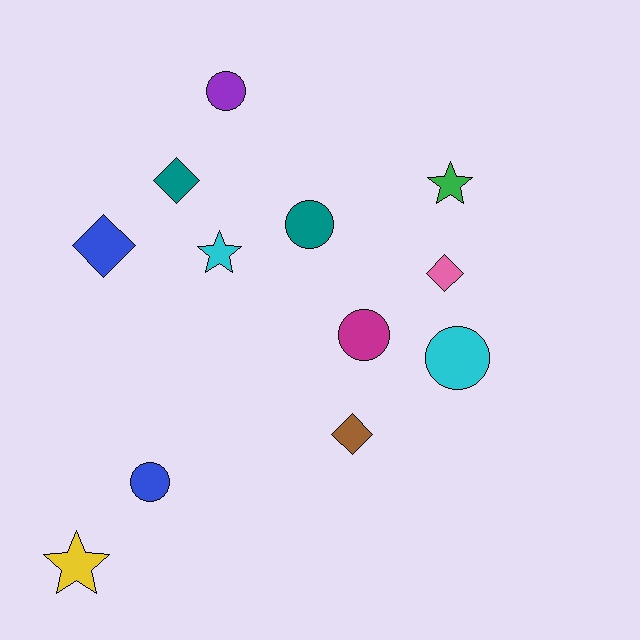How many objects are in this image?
There are 12 objects.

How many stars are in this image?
There are 3 stars.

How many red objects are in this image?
There are no red objects.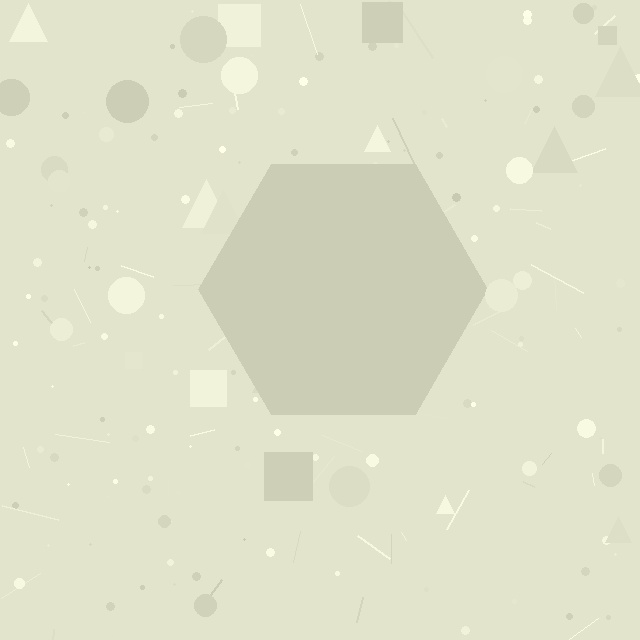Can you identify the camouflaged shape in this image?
The camouflaged shape is a hexagon.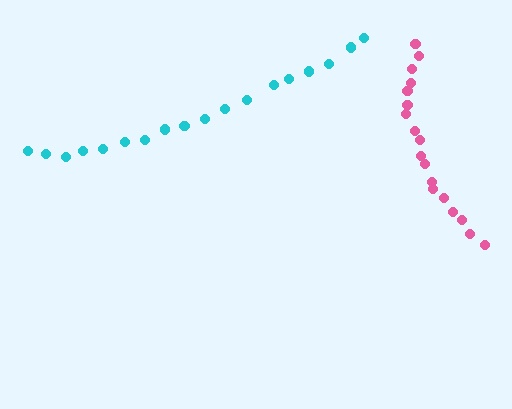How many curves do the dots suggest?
There are 2 distinct paths.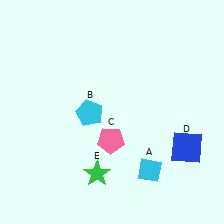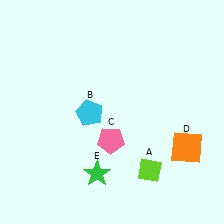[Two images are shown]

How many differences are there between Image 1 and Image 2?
There are 2 differences between the two images.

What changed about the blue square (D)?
In Image 1, D is blue. In Image 2, it changed to orange.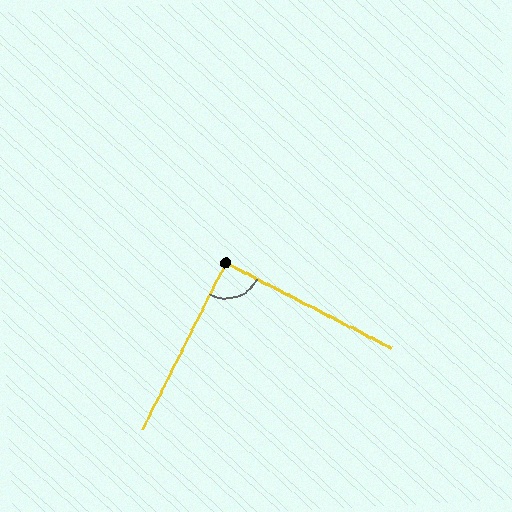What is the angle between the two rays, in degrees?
Approximately 89 degrees.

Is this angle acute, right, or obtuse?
It is approximately a right angle.